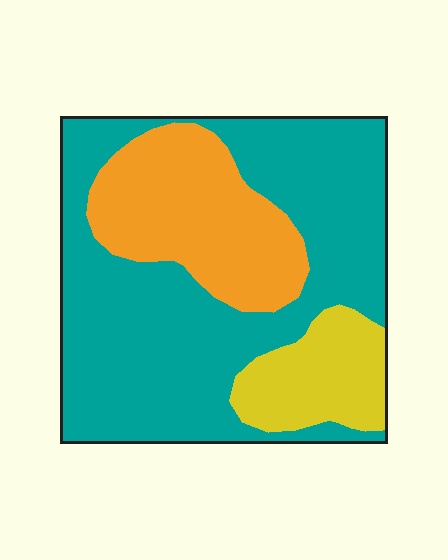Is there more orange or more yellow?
Orange.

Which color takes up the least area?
Yellow, at roughly 15%.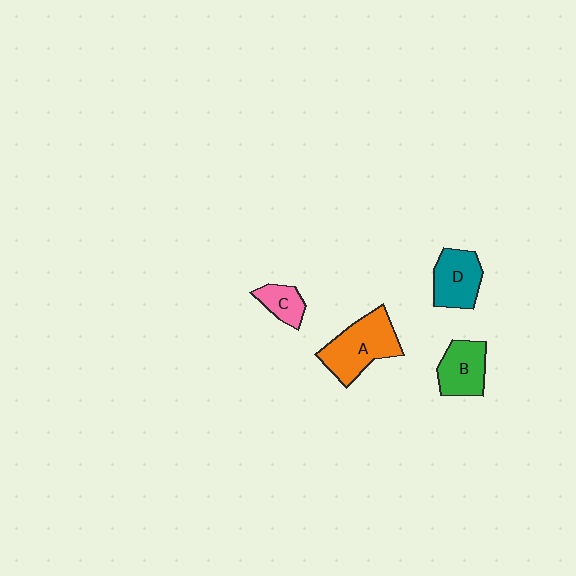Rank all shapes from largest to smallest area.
From largest to smallest: A (orange), D (teal), B (green), C (pink).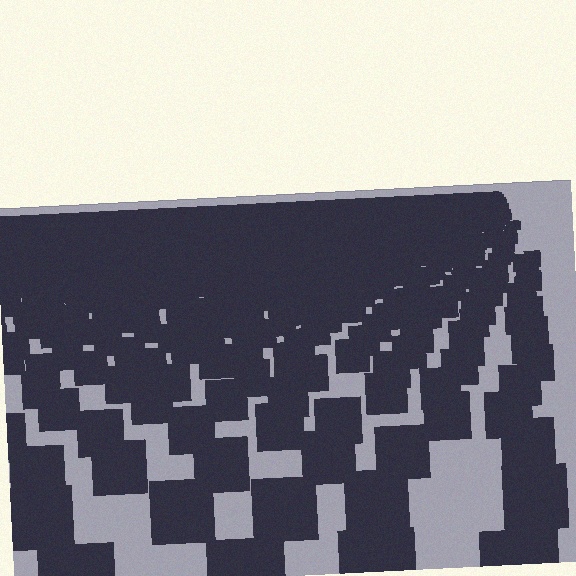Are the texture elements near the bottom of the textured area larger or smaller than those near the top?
Larger. Near the bottom, elements are closer to the viewer and appear at a bigger on-screen size.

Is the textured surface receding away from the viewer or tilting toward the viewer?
The surface is receding away from the viewer. Texture elements get smaller and denser toward the top.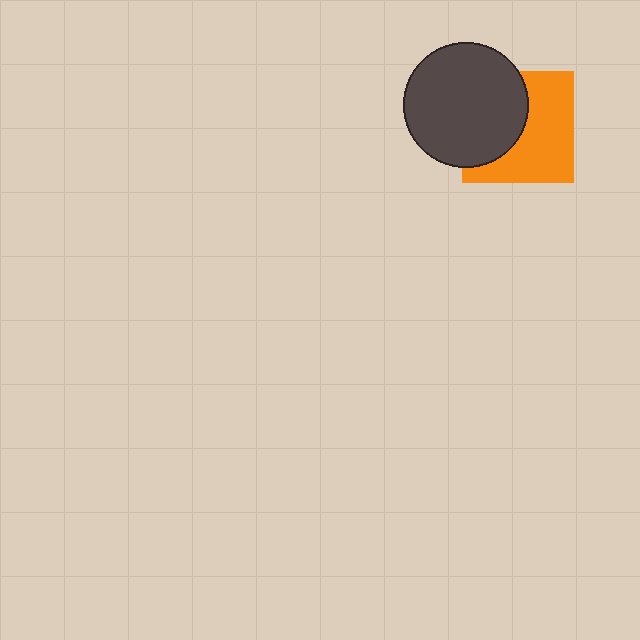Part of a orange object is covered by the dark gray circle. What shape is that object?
It is a square.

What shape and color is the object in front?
The object in front is a dark gray circle.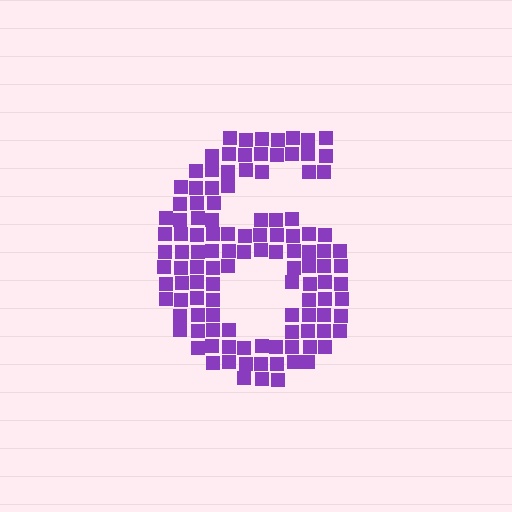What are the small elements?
The small elements are squares.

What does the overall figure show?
The overall figure shows the digit 6.